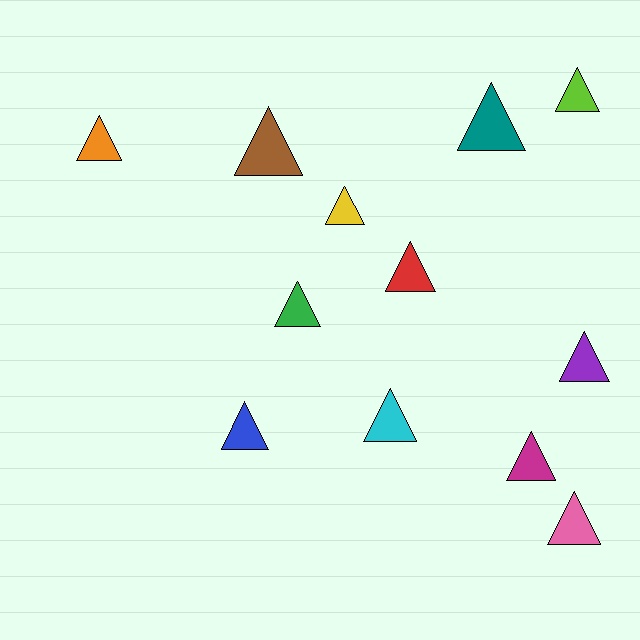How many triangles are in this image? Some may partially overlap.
There are 12 triangles.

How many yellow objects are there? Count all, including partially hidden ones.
There is 1 yellow object.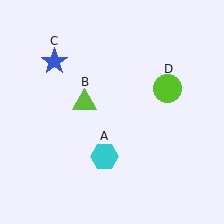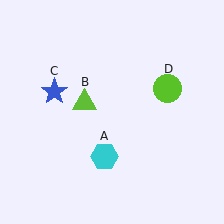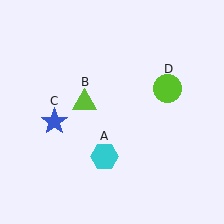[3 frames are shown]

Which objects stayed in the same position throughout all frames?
Cyan hexagon (object A) and lime triangle (object B) and lime circle (object D) remained stationary.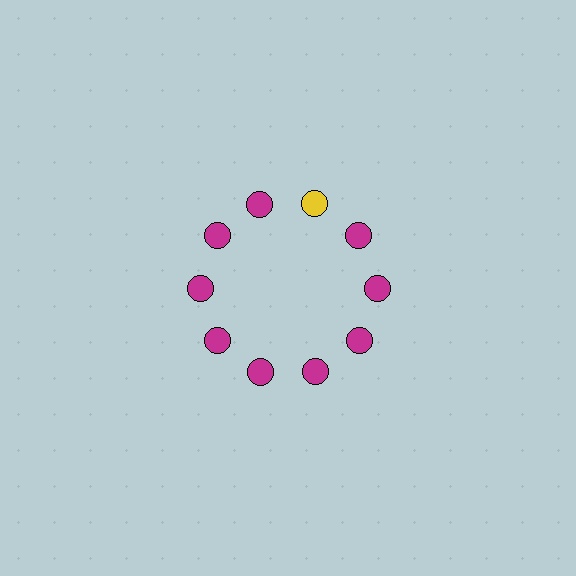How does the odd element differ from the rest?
It has a different color: yellow instead of magenta.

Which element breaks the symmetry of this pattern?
The yellow circle at roughly the 1 o'clock position breaks the symmetry. All other shapes are magenta circles.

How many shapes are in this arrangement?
There are 10 shapes arranged in a ring pattern.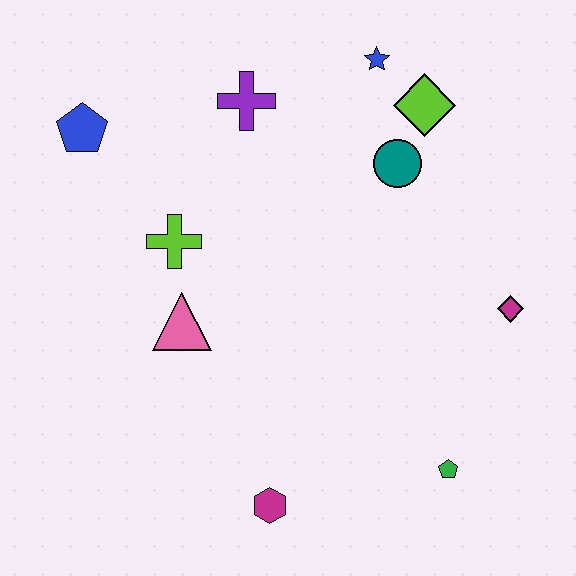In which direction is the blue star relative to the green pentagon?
The blue star is above the green pentagon.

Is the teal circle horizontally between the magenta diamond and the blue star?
Yes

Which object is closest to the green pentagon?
The magenta diamond is closest to the green pentagon.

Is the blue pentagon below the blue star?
Yes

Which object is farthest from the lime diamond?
The magenta hexagon is farthest from the lime diamond.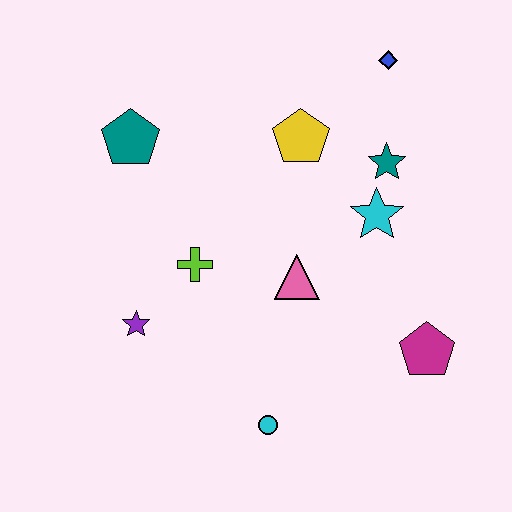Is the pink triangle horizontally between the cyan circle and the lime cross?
No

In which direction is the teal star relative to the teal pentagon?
The teal star is to the right of the teal pentagon.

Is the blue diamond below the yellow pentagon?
No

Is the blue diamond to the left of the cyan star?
No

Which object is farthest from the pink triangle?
The blue diamond is farthest from the pink triangle.